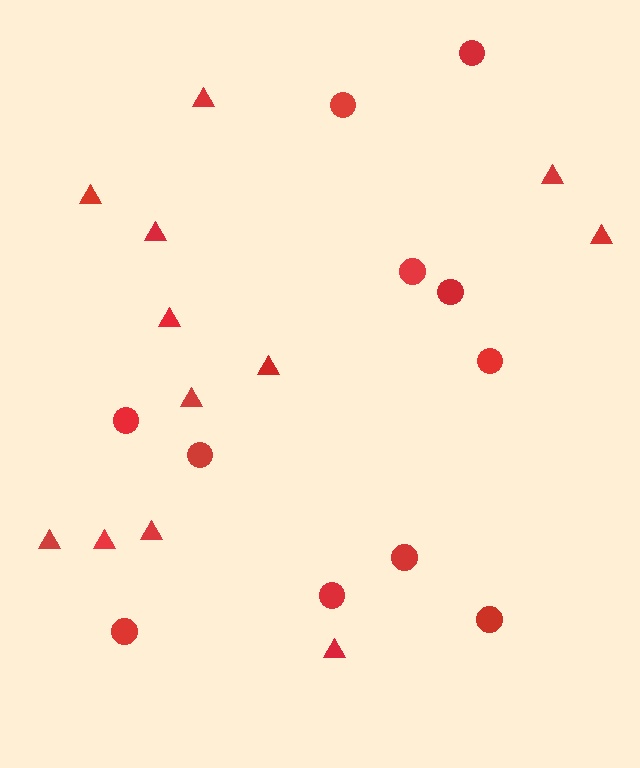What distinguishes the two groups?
There are 2 groups: one group of triangles (12) and one group of circles (11).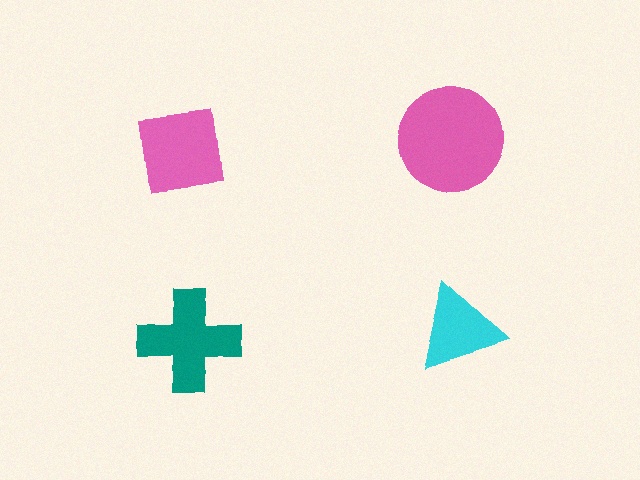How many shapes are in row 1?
2 shapes.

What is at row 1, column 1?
A pink square.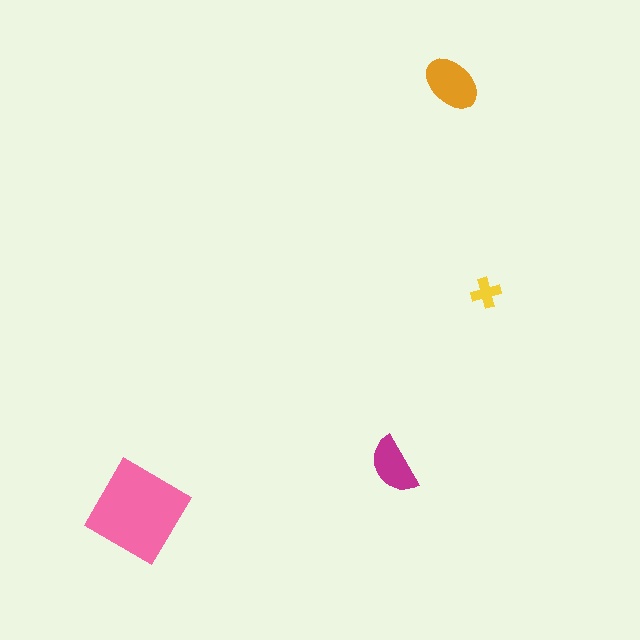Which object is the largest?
The pink diamond.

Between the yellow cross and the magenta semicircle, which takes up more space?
The magenta semicircle.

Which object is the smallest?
The yellow cross.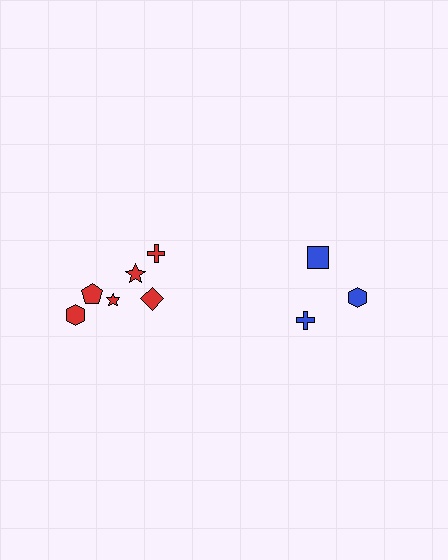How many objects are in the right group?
There are 3 objects.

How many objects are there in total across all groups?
There are 9 objects.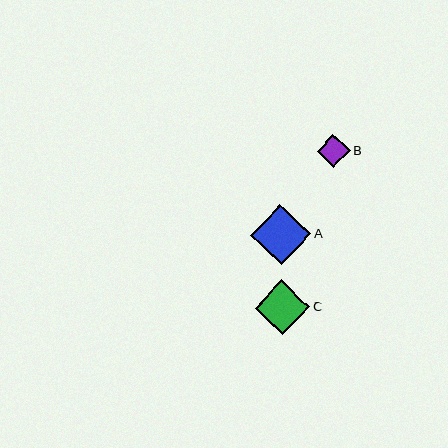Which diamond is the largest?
Diamond A is the largest with a size of approximately 60 pixels.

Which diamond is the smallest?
Diamond B is the smallest with a size of approximately 33 pixels.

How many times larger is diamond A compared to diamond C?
Diamond A is approximately 1.1 times the size of diamond C.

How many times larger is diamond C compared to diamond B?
Diamond C is approximately 1.6 times the size of diamond B.